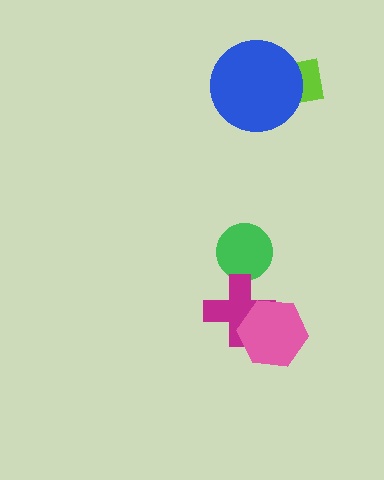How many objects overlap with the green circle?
0 objects overlap with the green circle.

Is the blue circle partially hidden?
No, no other shape covers it.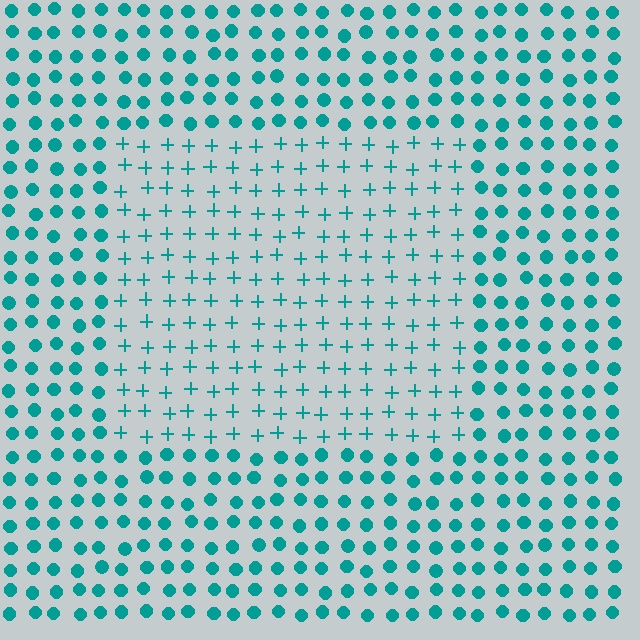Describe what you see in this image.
The image is filled with small teal elements arranged in a uniform grid. A rectangle-shaped region contains plus signs, while the surrounding area contains circles. The boundary is defined purely by the change in element shape.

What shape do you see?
I see a rectangle.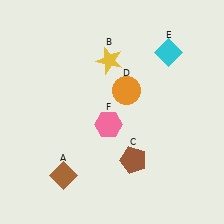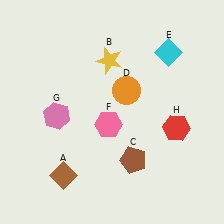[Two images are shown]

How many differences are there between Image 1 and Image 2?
There are 2 differences between the two images.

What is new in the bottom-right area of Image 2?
A red hexagon (H) was added in the bottom-right area of Image 2.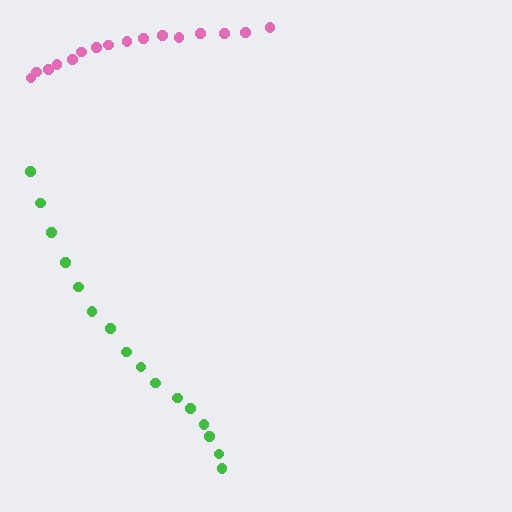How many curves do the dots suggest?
There are 2 distinct paths.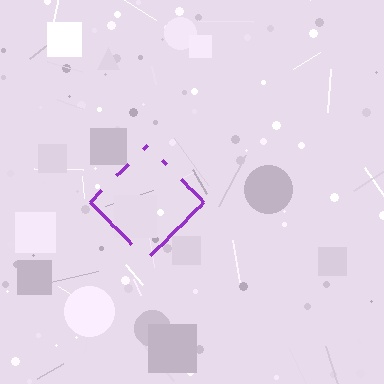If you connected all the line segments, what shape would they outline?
They would outline a diamond.